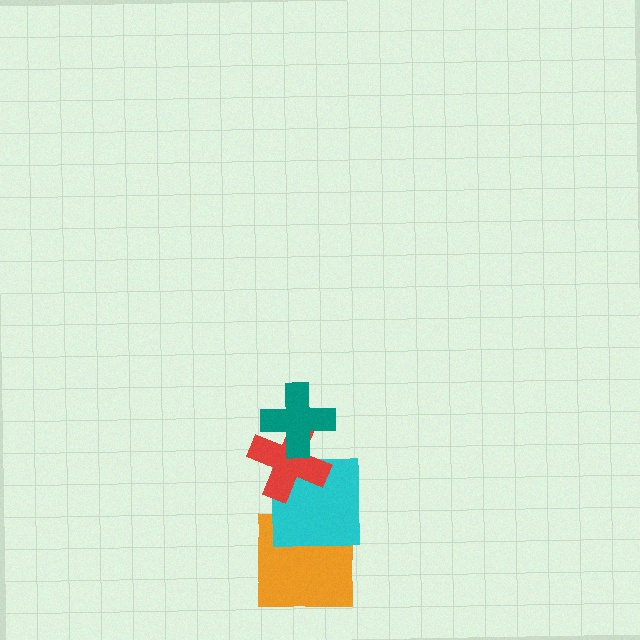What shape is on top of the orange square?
The cyan square is on top of the orange square.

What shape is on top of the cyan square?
The red cross is on top of the cyan square.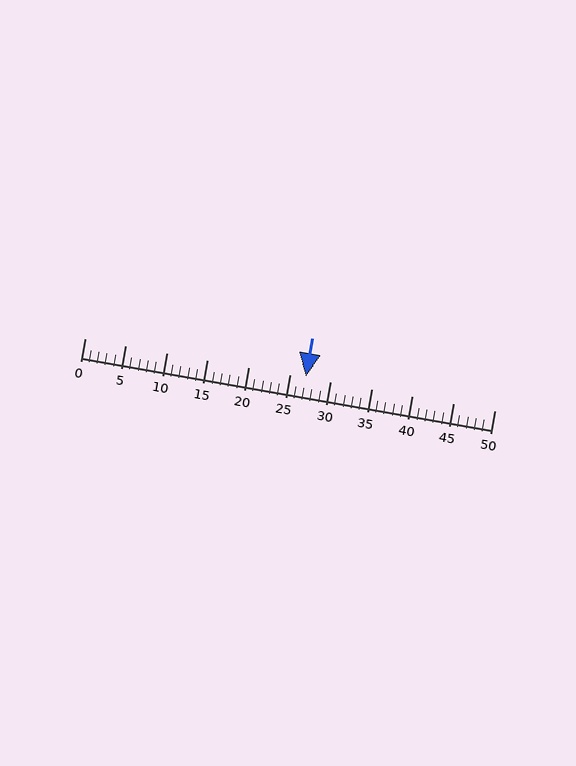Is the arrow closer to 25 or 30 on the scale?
The arrow is closer to 25.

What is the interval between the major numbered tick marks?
The major tick marks are spaced 5 units apart.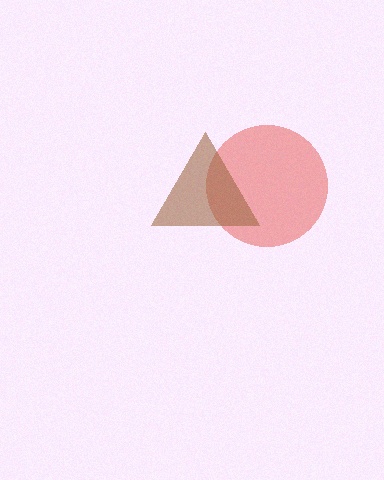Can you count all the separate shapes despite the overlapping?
Yes, there are 2 separate shapes.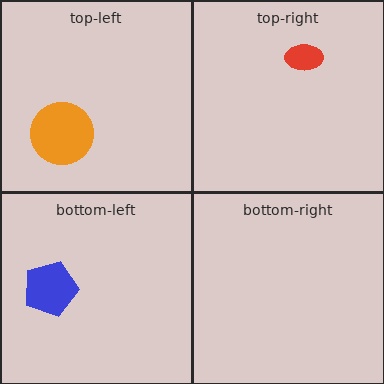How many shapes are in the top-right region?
1.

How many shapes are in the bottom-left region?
1.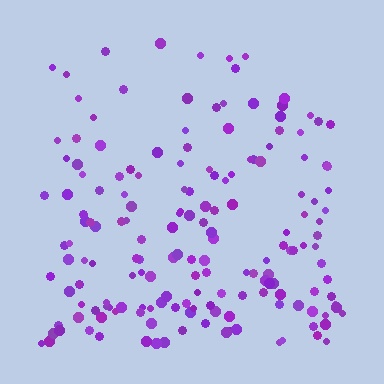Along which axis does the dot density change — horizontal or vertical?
Vertical.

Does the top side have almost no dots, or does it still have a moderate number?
Still a moderate number, just noticeably fewer than the bottom.